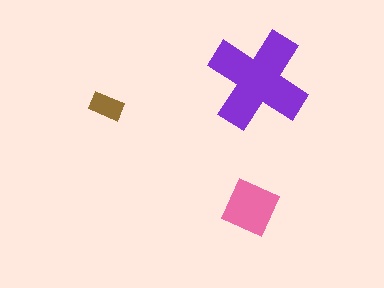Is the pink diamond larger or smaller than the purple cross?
Smaller.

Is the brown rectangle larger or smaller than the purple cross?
Smaller.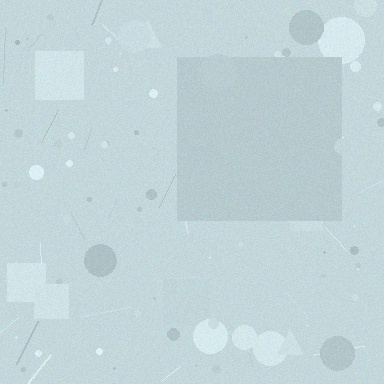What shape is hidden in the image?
A square is hidden in the image.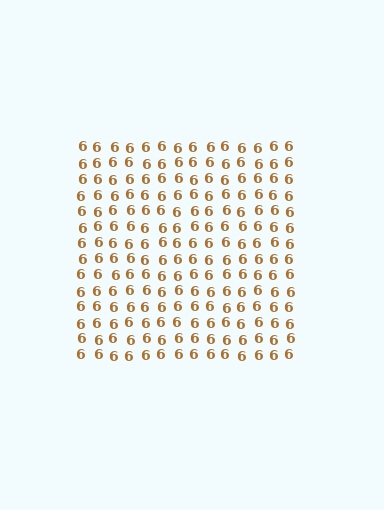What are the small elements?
The small elements are digit 6's.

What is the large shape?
The large shape is a square.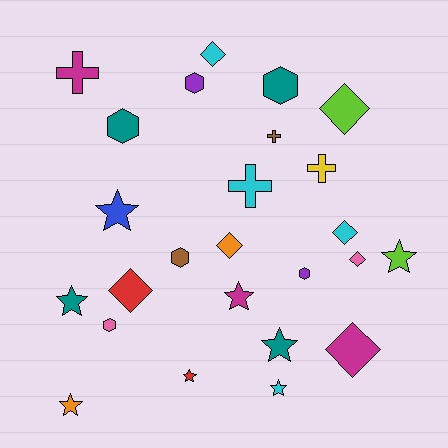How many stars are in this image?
There are 8 stars.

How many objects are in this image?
There are 25 objects.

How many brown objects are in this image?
There are 2 brown objects.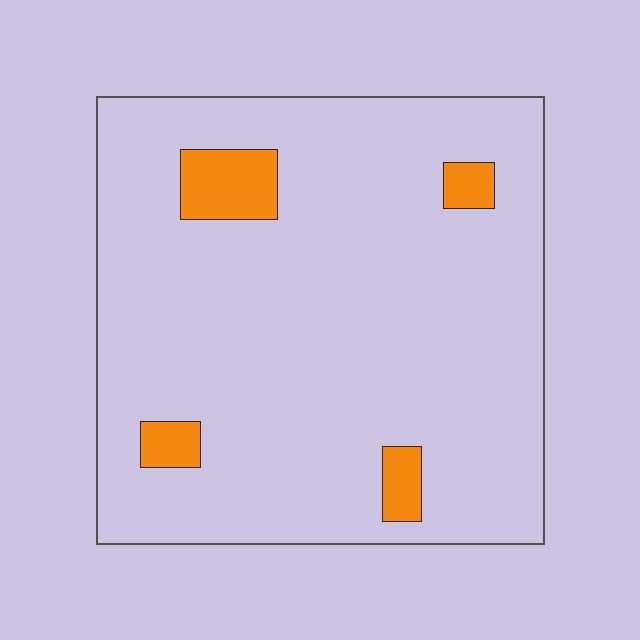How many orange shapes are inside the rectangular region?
4.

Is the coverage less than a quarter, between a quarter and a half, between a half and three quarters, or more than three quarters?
Less than a quarter.